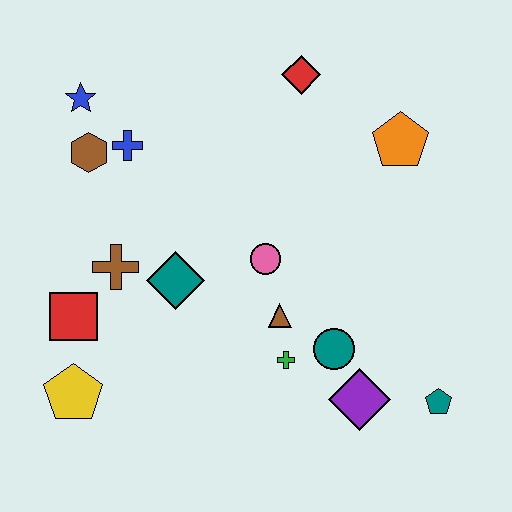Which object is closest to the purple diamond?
The teal circle is closest to the purple diamond.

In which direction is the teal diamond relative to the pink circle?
The teal diamond is to the left of the pink circle.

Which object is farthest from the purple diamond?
The blue star is farthest from the purple diamond.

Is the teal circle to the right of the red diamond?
Yes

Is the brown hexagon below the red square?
No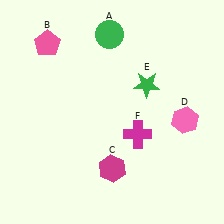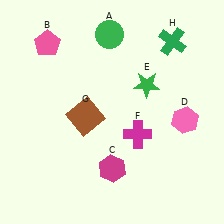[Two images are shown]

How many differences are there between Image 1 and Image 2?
There are 2 differences between the two images.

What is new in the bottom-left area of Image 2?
A brown square (G) was added in the bottom-left area of Image 2.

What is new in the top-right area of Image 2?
A green cross (H) was added in the top-right area of Image 2.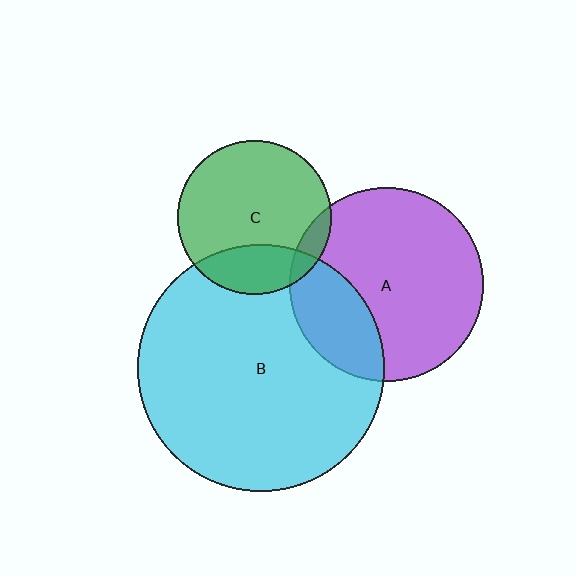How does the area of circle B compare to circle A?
Approximately 1.6 times.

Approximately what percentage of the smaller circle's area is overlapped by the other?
Approximately 25%.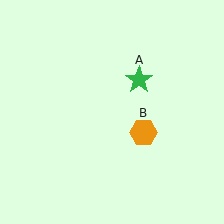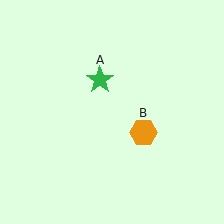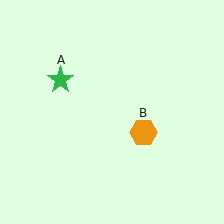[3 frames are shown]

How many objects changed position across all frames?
1 object changed position: green star (object A).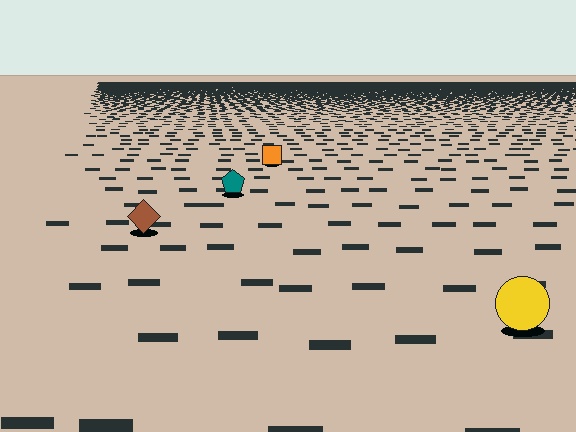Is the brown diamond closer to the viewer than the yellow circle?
No. The yellow circle is closer — you can tell from the texture gradient: the ground texture is coarser near it.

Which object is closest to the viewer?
The yellow circle is closest. The texture marks near it are larger and more spread out.